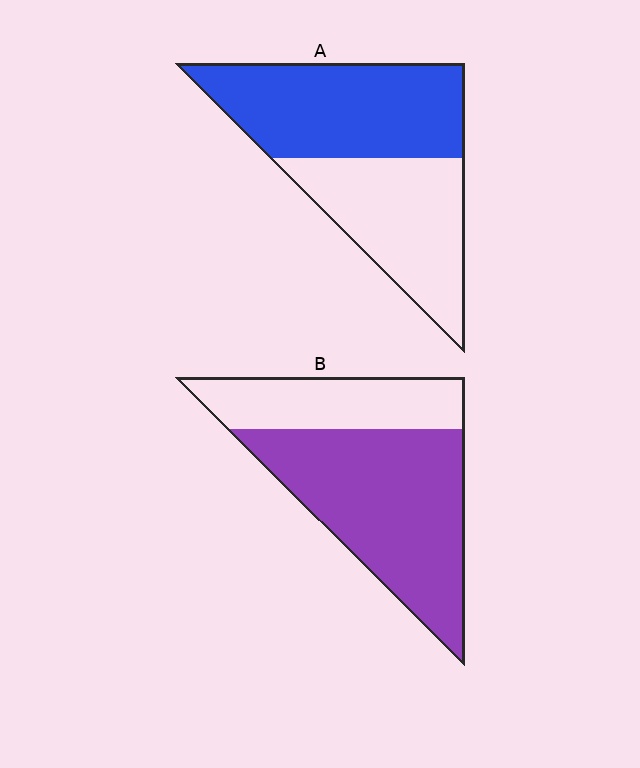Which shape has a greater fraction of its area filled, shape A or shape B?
Shape B.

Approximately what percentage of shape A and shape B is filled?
A is approximately 55% and B is approximately 65%.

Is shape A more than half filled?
Yes.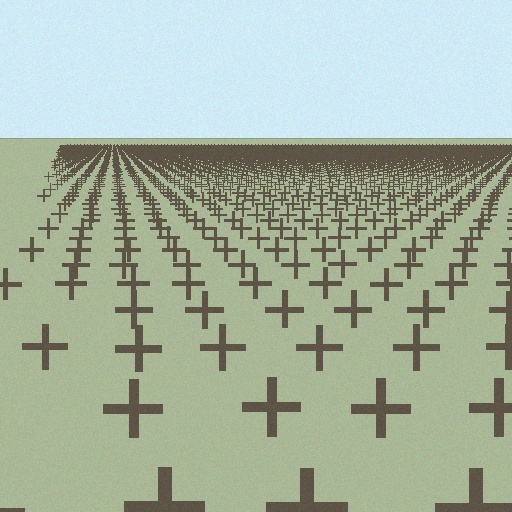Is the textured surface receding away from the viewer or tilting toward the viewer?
The surface is receding away from the viewer. Texture elements get smaller and denser toward the top.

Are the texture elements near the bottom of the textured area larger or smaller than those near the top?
Larger. Near the bottom, elements are closer to the viewer and appear at a bigger on-screen size.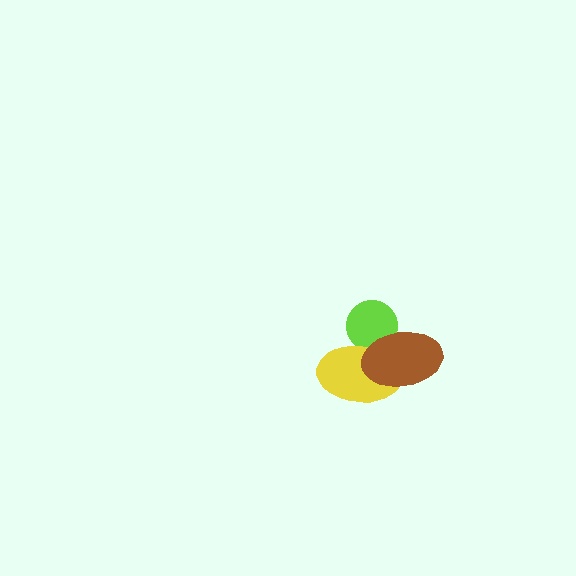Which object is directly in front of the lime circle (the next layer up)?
The yellow ellipse is directly in front of the lime circle.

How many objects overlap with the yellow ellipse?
2 objects overlap with the yellow ellipse.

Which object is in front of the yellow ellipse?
The brown ellipse is in front of the yellow ellipse.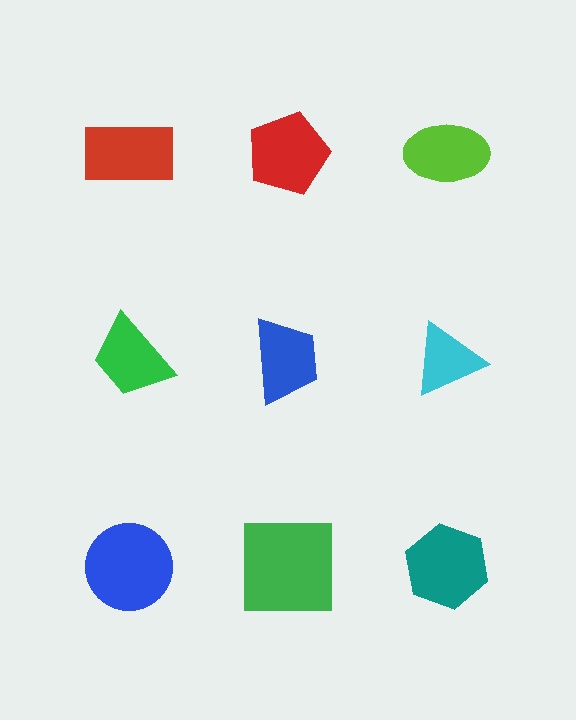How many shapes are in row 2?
3 shapes.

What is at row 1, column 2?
A red pentagon.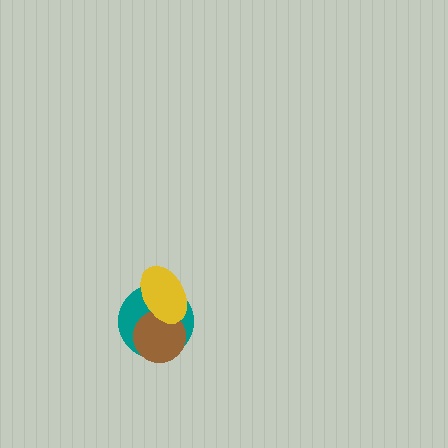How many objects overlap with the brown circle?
2 objects overlap with the brown circle.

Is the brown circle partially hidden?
Yes, it is partially covered by another shape.